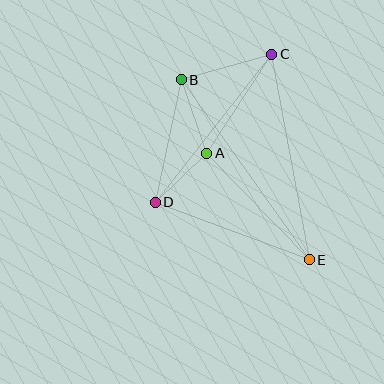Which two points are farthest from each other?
Points B and E are farthest from each other.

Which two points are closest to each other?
Points A and D are closest to each other.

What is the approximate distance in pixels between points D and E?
The distance between D and E is approximately 164 pixels.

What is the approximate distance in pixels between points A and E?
The distance between A and E is approximately 148 pixels.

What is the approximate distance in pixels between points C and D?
The distance between C and D is approximately 189 pixels.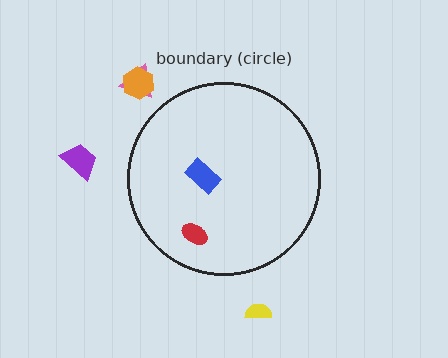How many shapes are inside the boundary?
2 inside, 4 outside.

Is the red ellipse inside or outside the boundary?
Inside.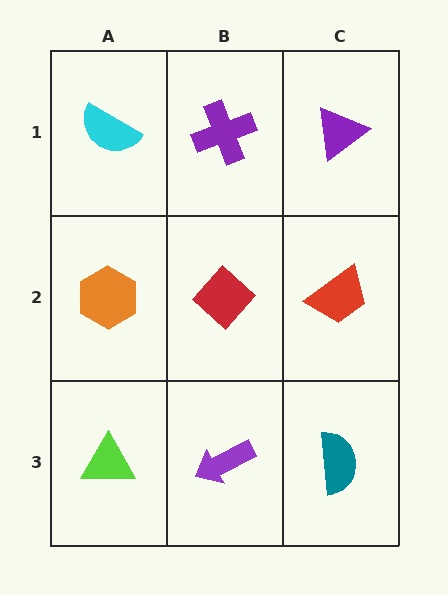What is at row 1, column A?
A cyan semicircle.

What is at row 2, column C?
A red trapezoid.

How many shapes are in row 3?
3 shapes.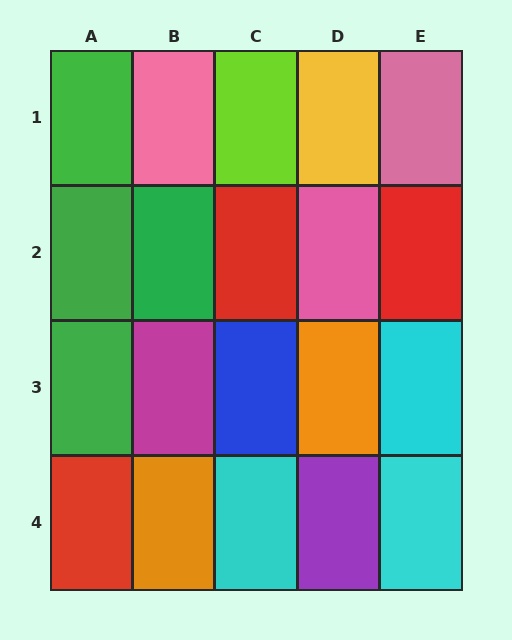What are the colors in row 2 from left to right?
Green, green, red, pink, red.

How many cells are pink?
3 cells are pink.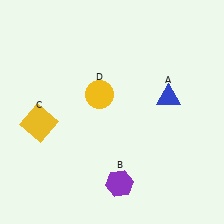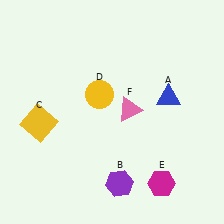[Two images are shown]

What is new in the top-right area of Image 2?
A pink triangle (F) was added in the top-right area of Image 2.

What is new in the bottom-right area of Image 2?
A magenta hexagon (E) was added in the bottom-right area of Image 2.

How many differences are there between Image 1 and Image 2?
There are 2 differences between the two images.